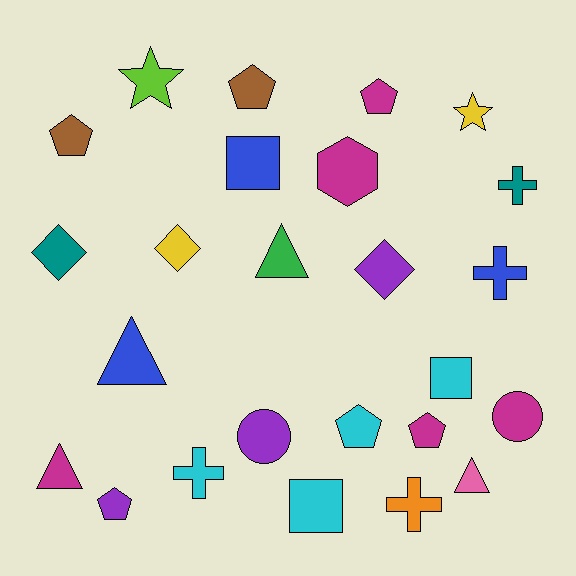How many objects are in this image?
There are 25 objects.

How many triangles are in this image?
There are 4 triangles.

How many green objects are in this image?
There is 1 green object.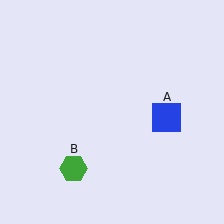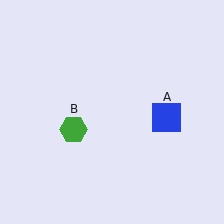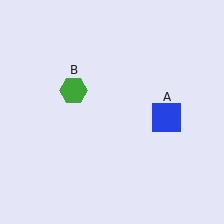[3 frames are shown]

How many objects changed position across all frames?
1 object changed position: green hexagon (object B).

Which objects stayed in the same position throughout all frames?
Blue square (object A) remained stationary.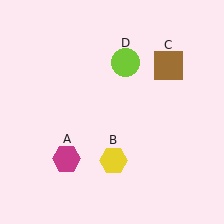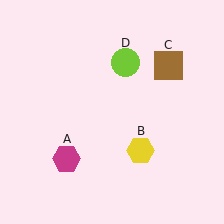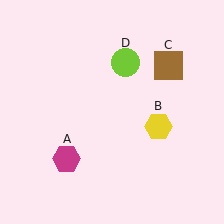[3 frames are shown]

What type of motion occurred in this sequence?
The yellow hexagon (object B) rotated counterclockwise around the center of the scene.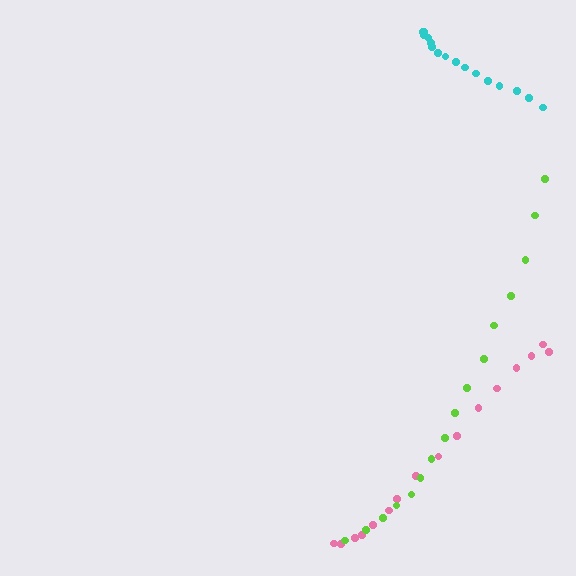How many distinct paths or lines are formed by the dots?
There are 3 distinct paths.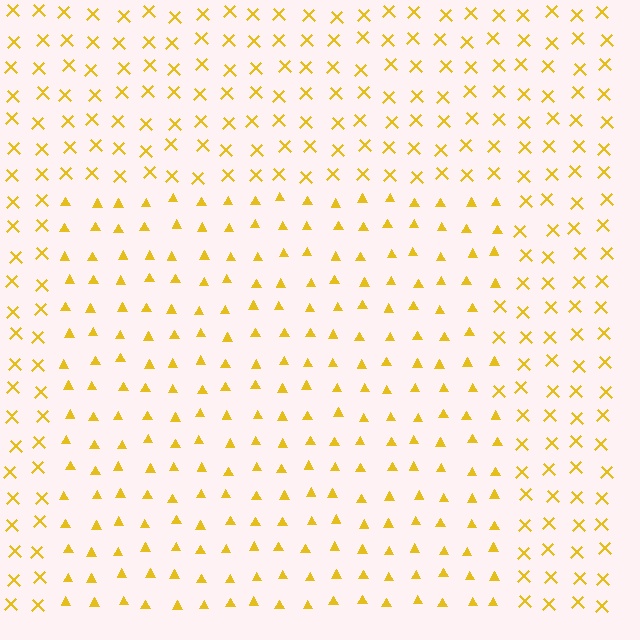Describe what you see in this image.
The image is filled with small yellow elements arranged in a uniform grid. A rectangle-shaped region contains triangles, while the surrounding area contains X marks. The boundary is defined purely by the change in element shape.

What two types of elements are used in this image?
The image uses triangles inside the rectangle region and X marks outside it.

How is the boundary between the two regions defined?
The boundary is defined by a change in element shape: triangles inside vs. X marks outside. All elements share the same color and spacing.